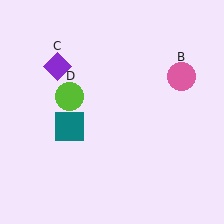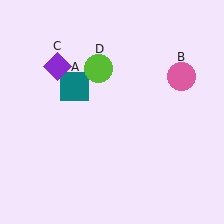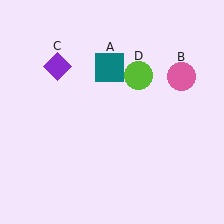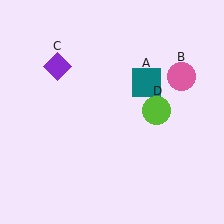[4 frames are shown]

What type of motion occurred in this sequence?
The teal square (object A), lime circle (object D) rotated clockwise around the center of the scene.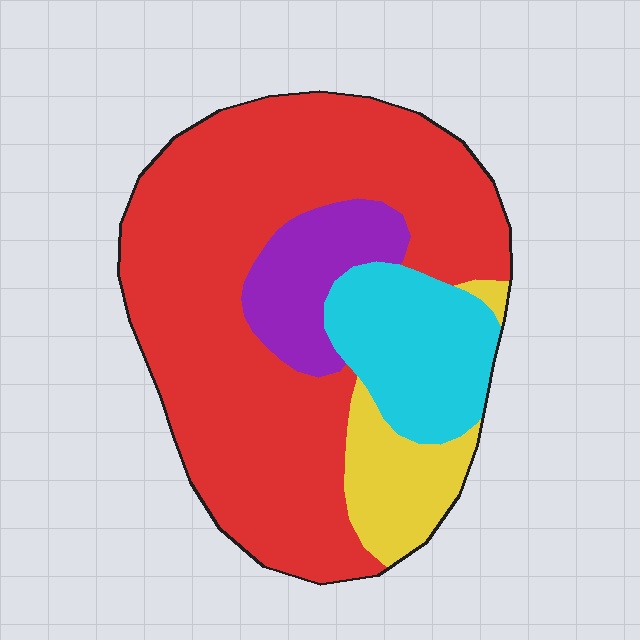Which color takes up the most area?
Red, at roughly 65%.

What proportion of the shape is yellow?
Yellow covers 10% of the shape.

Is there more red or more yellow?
Red.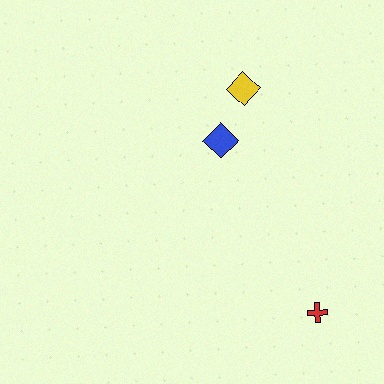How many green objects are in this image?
There are no green objects.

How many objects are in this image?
There are 3 objects.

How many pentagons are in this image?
There are no pentagons.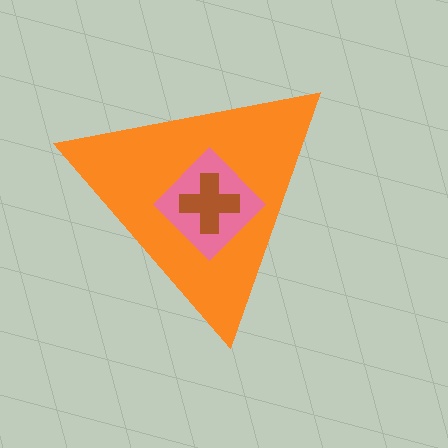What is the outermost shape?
The orange triangle.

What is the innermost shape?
The brown cross.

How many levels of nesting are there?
3.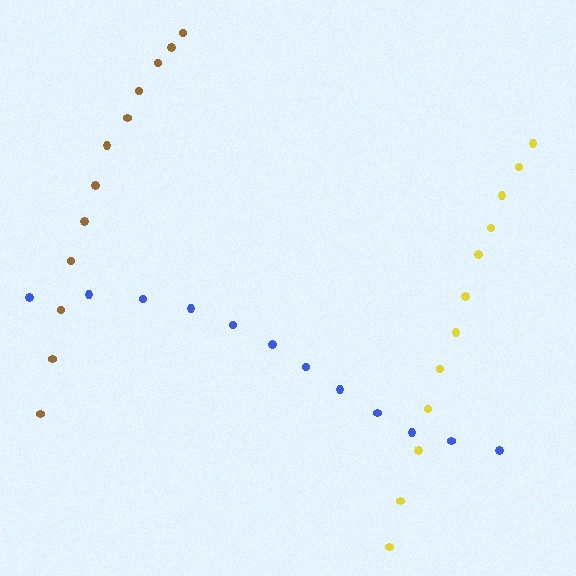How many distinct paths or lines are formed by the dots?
There are 3 distinct paths.